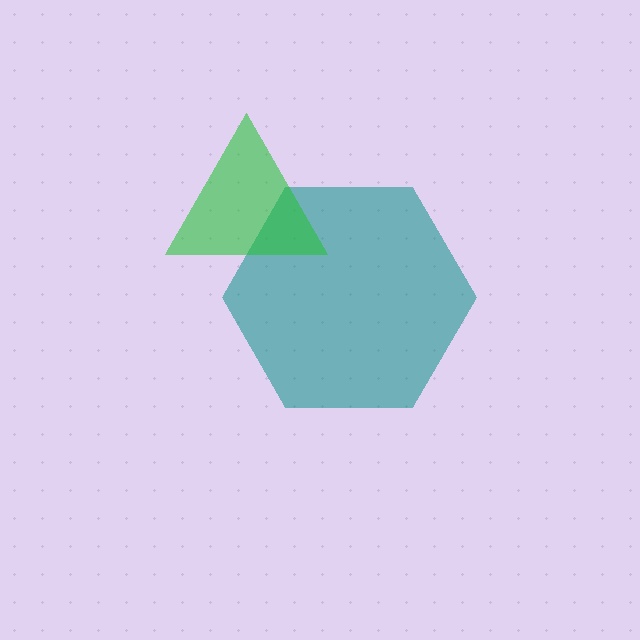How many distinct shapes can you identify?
There are 2 distinct shapes: a teal hexagon, a green triangle.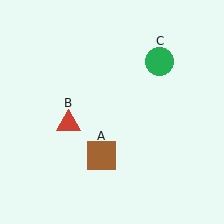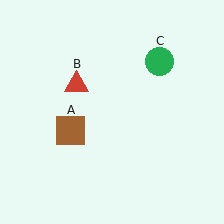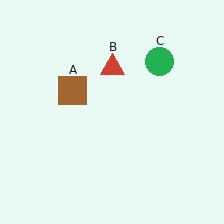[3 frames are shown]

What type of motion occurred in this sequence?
The brown square (object A), red triangle (object B) rotated clockwise around the center of the scene.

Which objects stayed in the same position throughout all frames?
Green circle (object C) remained stationary.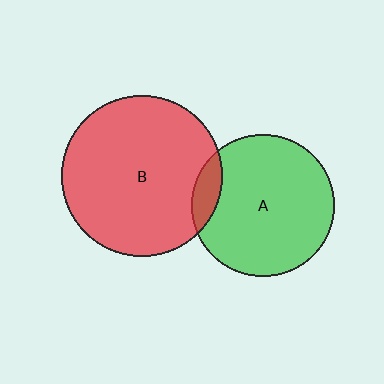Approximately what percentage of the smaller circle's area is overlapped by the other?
Approximately 10%.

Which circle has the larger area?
Circle B (red).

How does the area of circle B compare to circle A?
Approximately 1.3 times.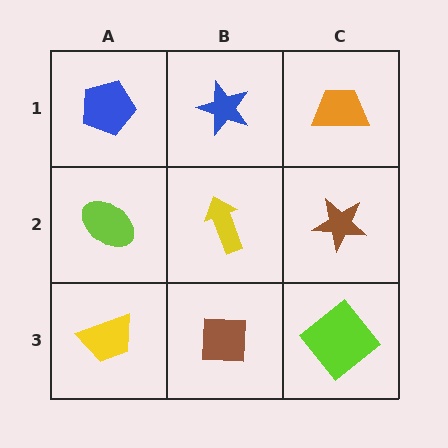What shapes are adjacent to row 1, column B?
A yellow arrow (row 2, column B), a blue pentagon (row 1, column A), an orange trapezoid (row 1, column C).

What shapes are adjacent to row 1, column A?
A lime ellipse (row 2, column A), a blue star (row 1, column B).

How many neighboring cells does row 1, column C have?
2.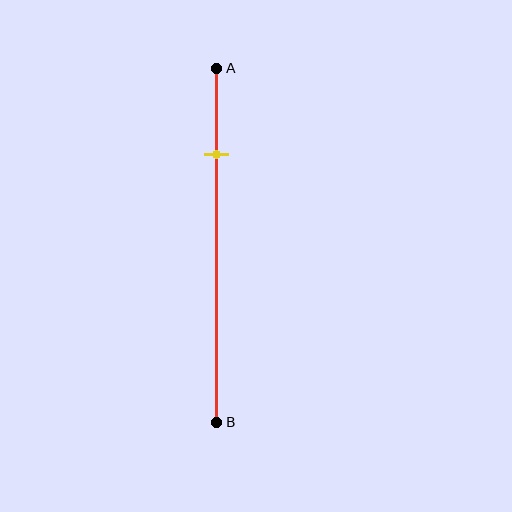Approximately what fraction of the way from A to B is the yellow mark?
The yellow mark is approximately 25% of the way from A to B.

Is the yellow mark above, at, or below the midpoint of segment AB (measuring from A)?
The yellow mark is above the midpoint of segment AB.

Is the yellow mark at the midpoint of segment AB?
No, the mark is at about 25% from A, not at the 50% midpoint.